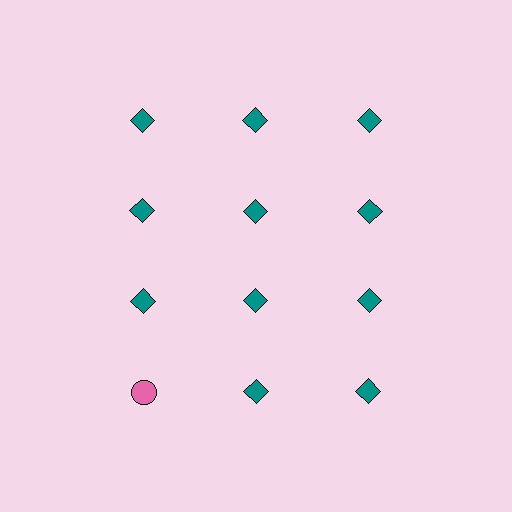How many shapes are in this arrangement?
There are 12 shapes arranged in a grid pattern.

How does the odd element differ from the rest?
It differs in both color (pink instead of teal) and shape (circle instead of diamond).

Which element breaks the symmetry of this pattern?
The pink circle in the fourth row, leftmost column breaks the symmetry. All other shapes are teal diamonds.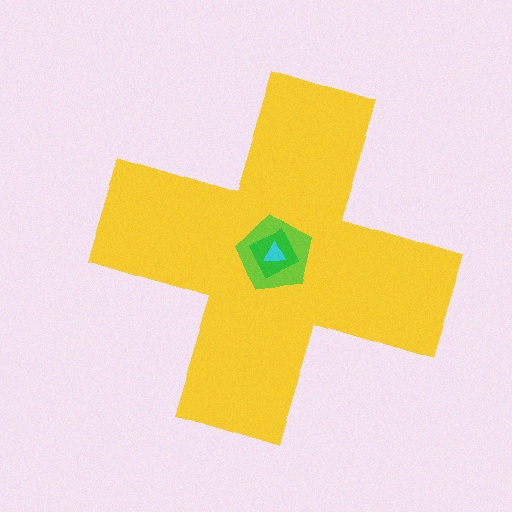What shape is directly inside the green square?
The cyan triangle.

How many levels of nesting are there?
4.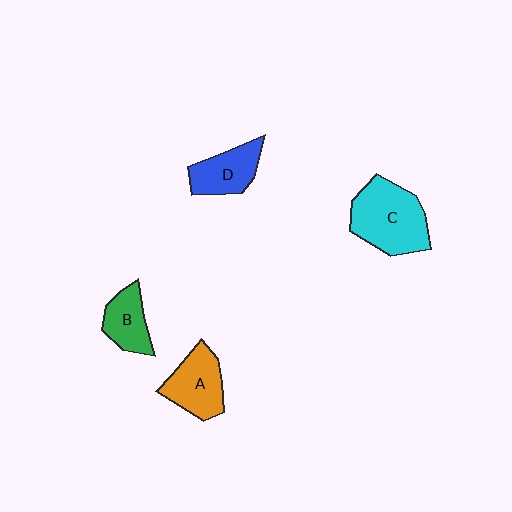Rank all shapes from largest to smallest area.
From largest to smallest: C (cyan), A (orange), D (blue), B (green).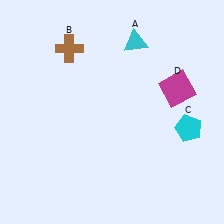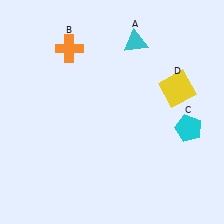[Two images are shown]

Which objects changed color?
B changed from brown to orange. D changed from magenta to yellow.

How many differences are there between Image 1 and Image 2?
There are 2 differences between the two images.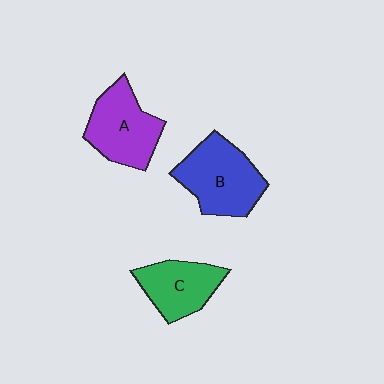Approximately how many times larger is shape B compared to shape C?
Approximately 1.3 times.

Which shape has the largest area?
Shape B (blue).